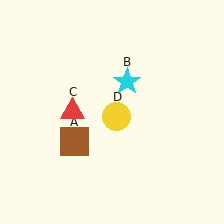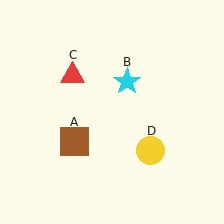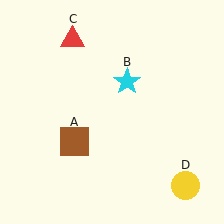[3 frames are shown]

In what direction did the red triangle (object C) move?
The red triangle (object C) moved up.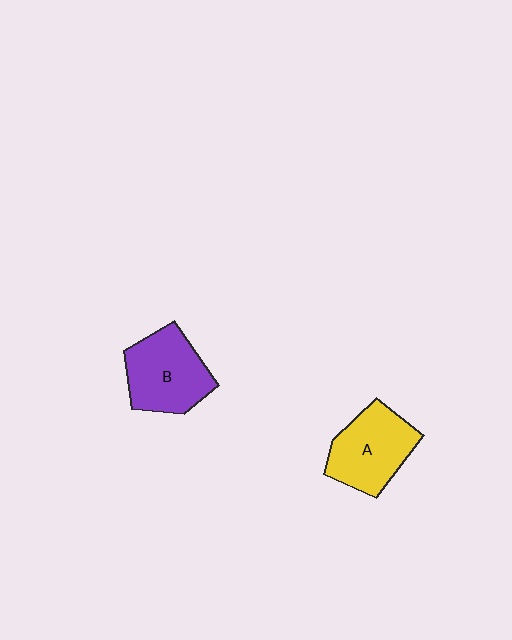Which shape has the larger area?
Shape B (purple).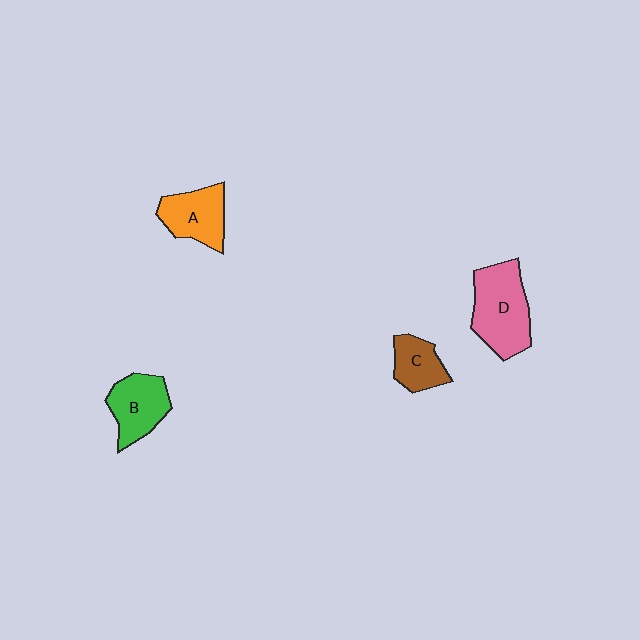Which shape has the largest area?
Shape D (pink).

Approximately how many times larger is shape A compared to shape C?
Approximately 1.4 times.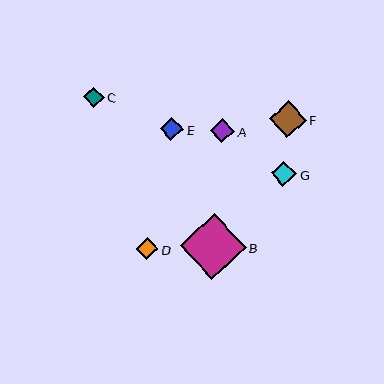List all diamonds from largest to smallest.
From largest to smallest: B, F, G, A, E, D, C.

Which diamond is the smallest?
Diamond C is the smallest with a size of approximately 20 pixels.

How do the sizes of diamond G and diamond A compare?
Diamond G and diamond A are approximately the same size.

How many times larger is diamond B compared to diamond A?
Diamond B is approximately 2.8 times the size of diamond A.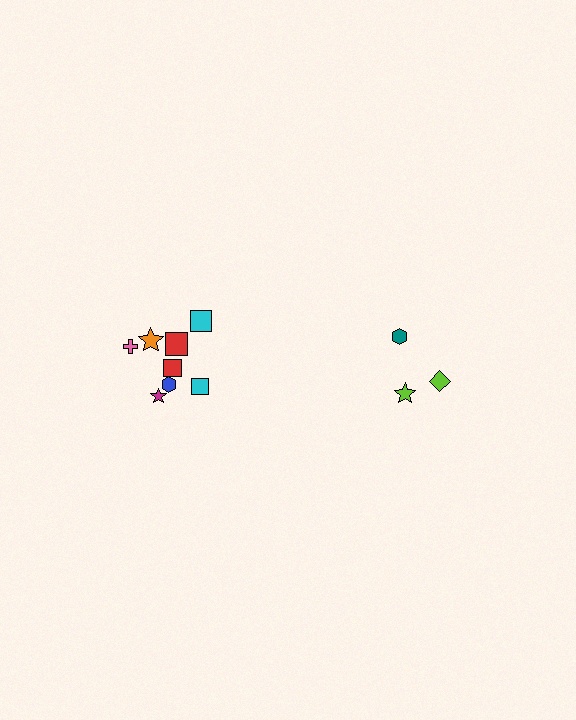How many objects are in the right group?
There are 3 objects.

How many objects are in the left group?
There are 8 objects.